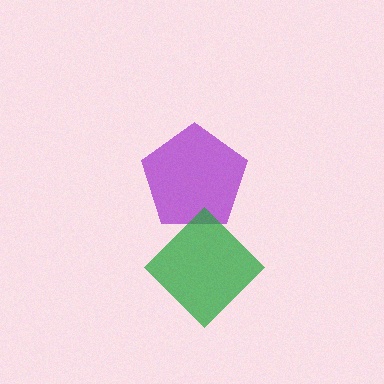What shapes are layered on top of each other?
The layered shapes are: a purple pentagon, a green diamond.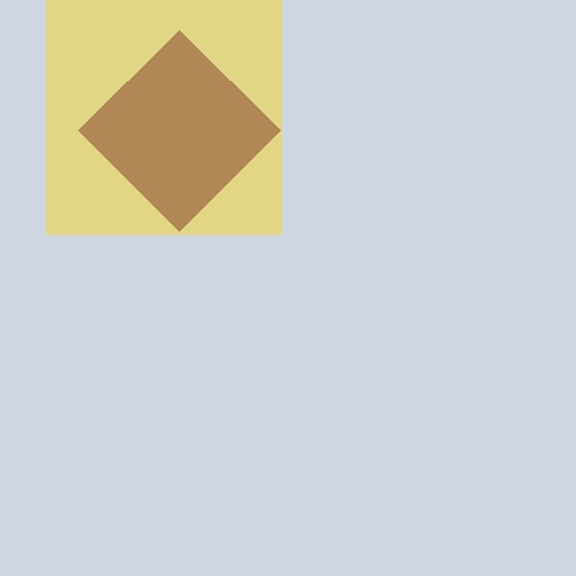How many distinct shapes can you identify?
There are 2 distinct shapes: a yellow square, a brown diamond.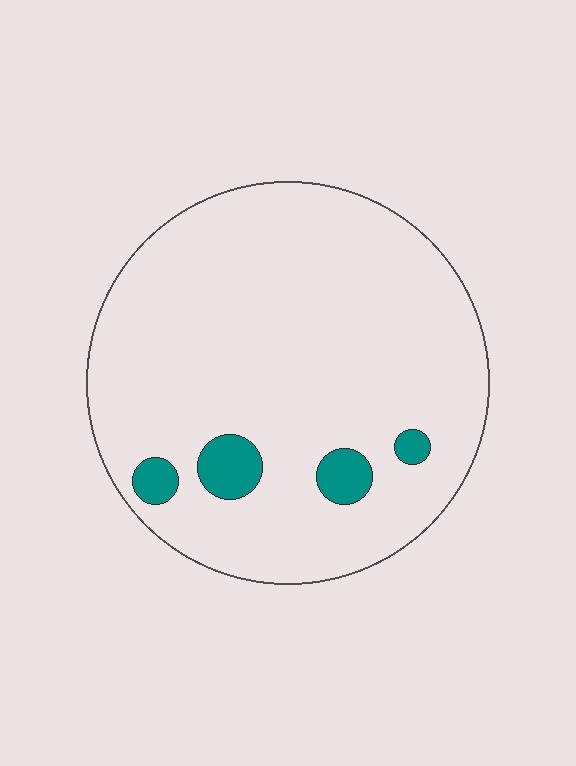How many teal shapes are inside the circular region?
4.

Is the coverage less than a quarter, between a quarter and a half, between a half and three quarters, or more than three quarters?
Less than a quarter.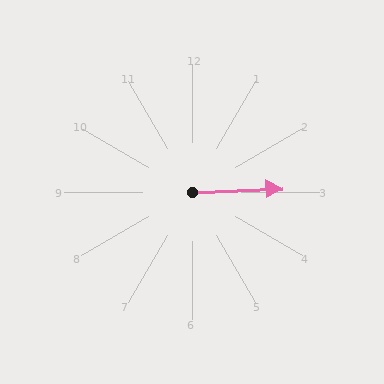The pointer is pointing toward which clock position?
Roughly 3 o'clock.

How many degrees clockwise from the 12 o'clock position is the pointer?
Approximately 88 degrees.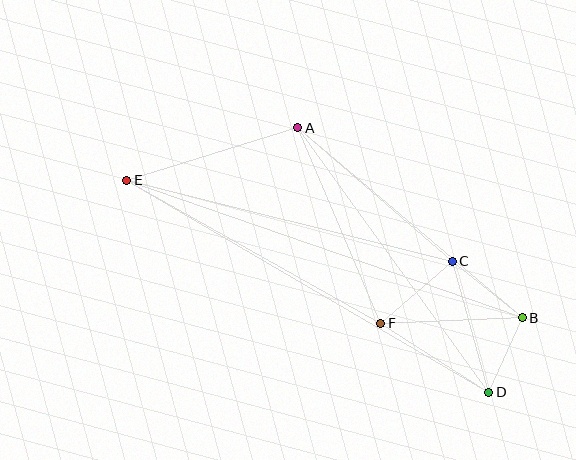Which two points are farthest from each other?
Points D and E are farthest from each other.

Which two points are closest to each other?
Points B and D are closest to each other.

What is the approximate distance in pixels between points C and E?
The distance between C and E is approximately 335 pixels.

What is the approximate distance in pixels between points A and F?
The distance between A and F is approximately 212 pixels.